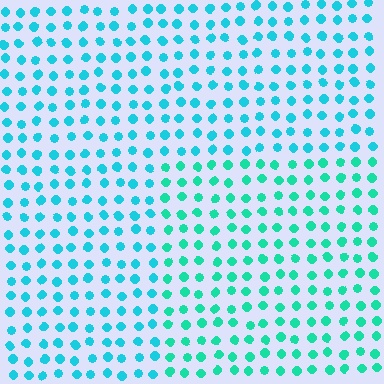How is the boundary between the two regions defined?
The boundary is defined purely by a slight shift in hue (about 24 degrees). Spacing, size, and orientation are identical on both sides.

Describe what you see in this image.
The image is filled with small cyan elements in a uniform arrangement. A rectangle-shaped region is visible where the elements are tinted to a slightly different hue, forming a subtle color boundary.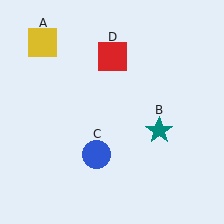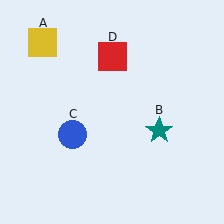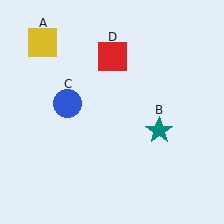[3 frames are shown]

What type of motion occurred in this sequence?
The blue circle (object C) rotated clockwise around the center of the scene.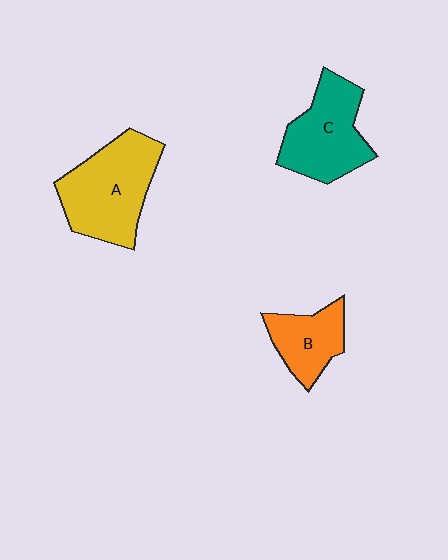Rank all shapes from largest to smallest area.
From largest to smallest: A (yellow), C (teal), B (orange).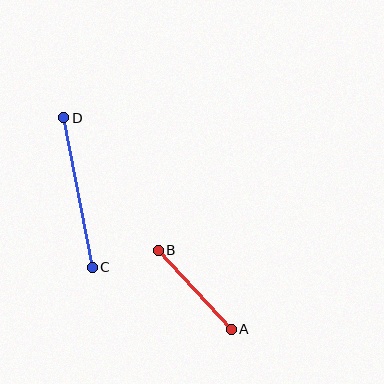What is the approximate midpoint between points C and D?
The midpoint is at approximately (78, 193) pixels.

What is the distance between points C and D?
The distance is approximately 153 pixels.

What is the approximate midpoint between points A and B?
The midpoint is at approximately (195, 290) pixels.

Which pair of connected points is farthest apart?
Points C and D are farthest apart.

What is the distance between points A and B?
The distance is approximately 107 pixels.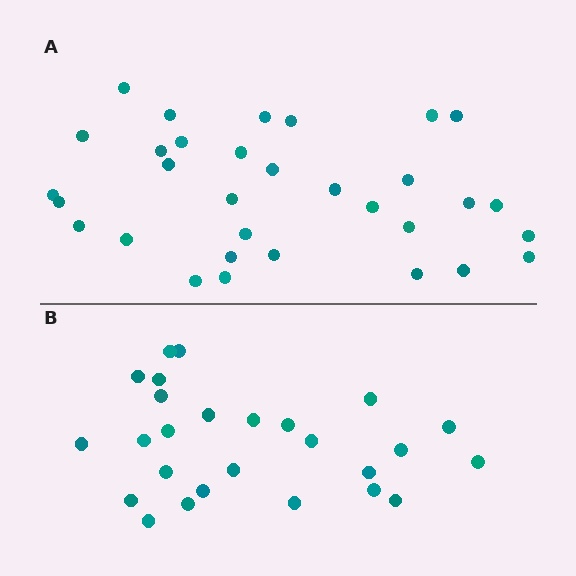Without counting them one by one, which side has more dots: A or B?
Region A (the top region) has more dots.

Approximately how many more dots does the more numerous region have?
Region A has about 6 more dots than region B.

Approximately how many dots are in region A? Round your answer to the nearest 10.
About 30 dots. (The exact count is 32, which rounds to 30.)